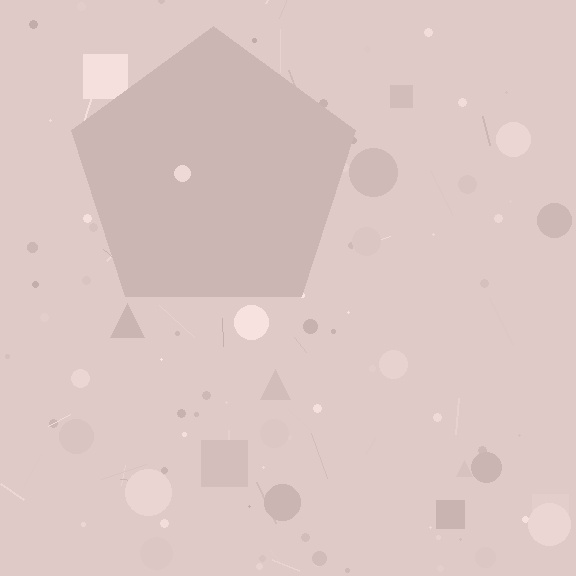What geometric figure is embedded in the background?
A pentagon is embedded in the background.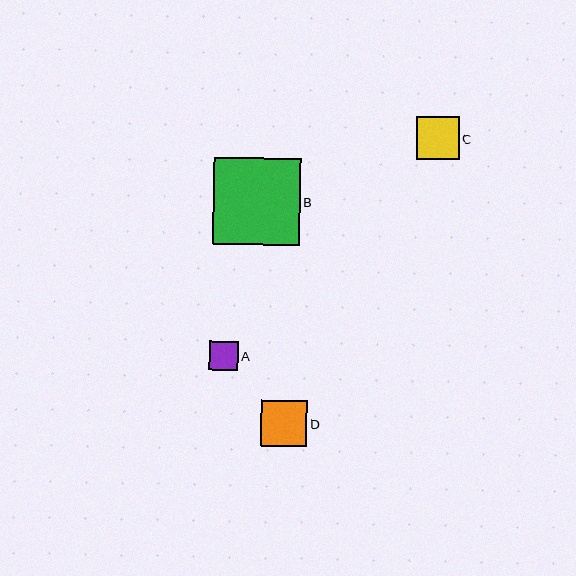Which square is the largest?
Square B is the largest with a size of approximately 87 pixels.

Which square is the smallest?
Square A is the smallest with a size of approximately 29 pixels.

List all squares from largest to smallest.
From largest to smallest: B, D, C, A.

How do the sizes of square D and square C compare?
Square D and square C are approximately the same size.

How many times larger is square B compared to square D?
Square B is approximately 1.9 times the size of square D.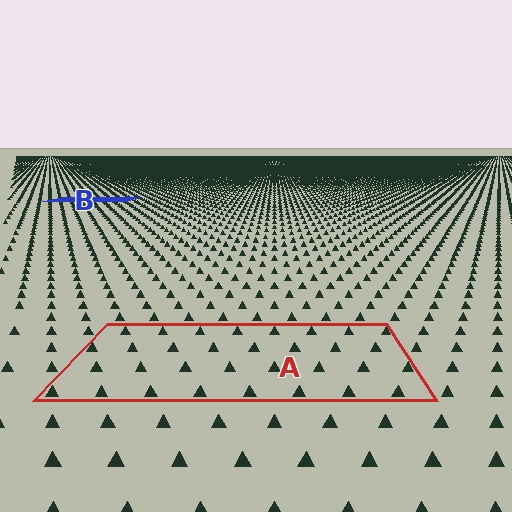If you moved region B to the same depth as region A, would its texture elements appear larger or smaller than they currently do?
They would appear larger. At a closer depth, the same texture elements are projected at a bigger on-screen size.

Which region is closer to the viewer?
Region A is closer. The texture elements there are larger and more spread out.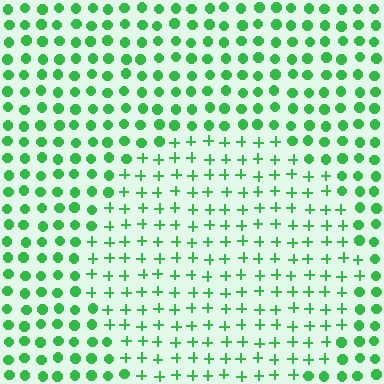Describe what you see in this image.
The image is filled with small green elements arranged in a uniform grid. A circle-shaped region contains plus signs, while the surrounding area contains circles. The boundary is defined purely by the change in element shape.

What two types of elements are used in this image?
The image uses plus signs inside the circle region and circles outside it.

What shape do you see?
I see a circle.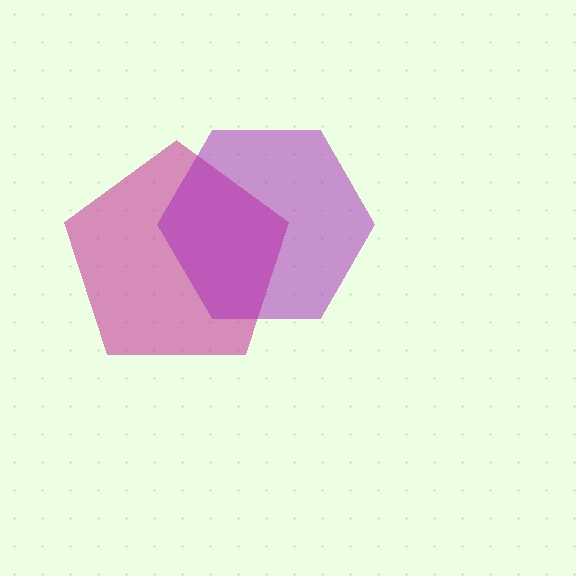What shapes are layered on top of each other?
The layered shapes are: a magenta pentagon, a purple hexagon.